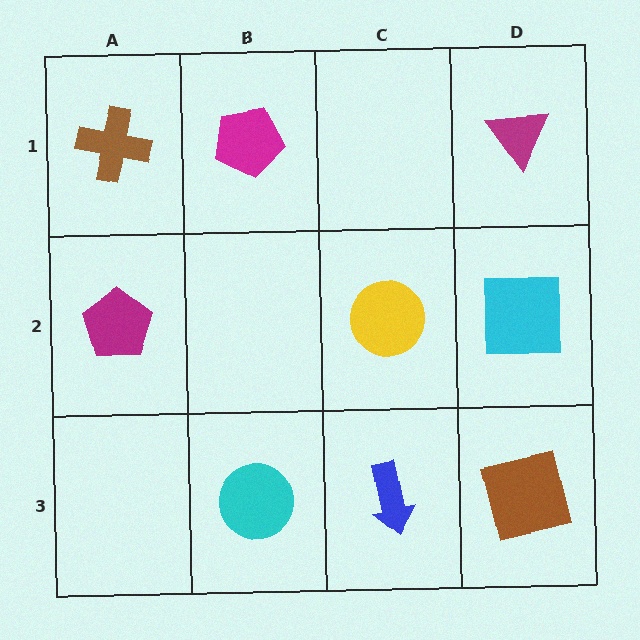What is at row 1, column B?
A magenta pentagon.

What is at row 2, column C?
A yellow circle.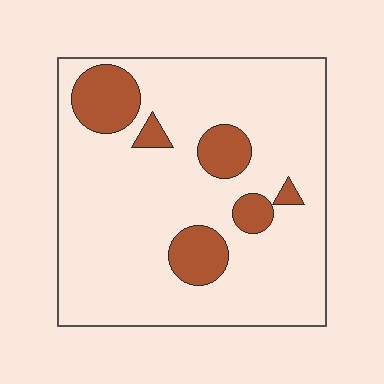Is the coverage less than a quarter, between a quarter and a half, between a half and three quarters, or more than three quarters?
Less than a quarter.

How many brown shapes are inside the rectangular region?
6.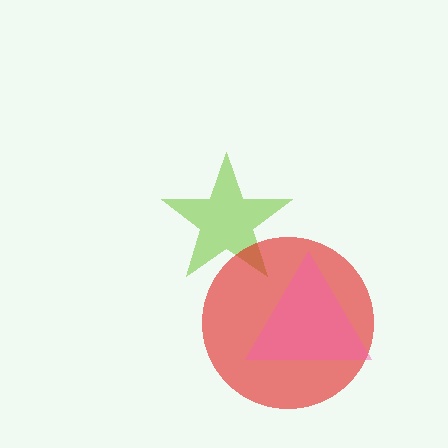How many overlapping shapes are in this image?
There are 3 overlapping shapes in the image.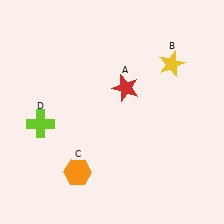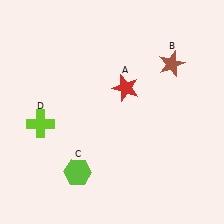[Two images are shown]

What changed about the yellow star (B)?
In Image 1, B is yellow. In Image 2, it changed to brown.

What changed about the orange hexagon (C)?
In Image 1, C is orange. In Image 2, it changed to lime.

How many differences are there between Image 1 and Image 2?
There are 2 differences between the two images.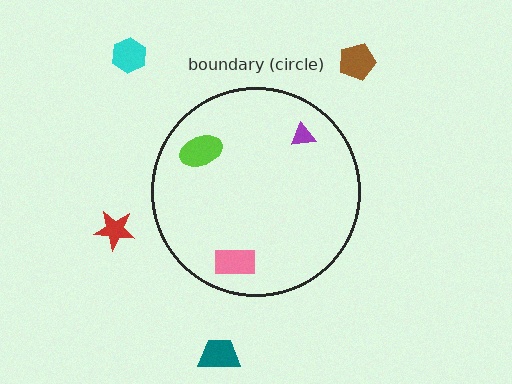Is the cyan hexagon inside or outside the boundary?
Outside.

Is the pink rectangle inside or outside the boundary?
Inside.